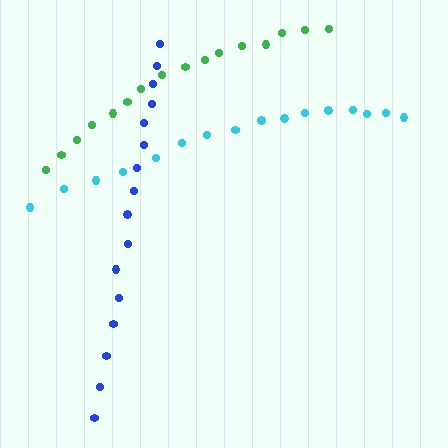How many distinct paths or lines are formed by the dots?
There are 3 distinct paths.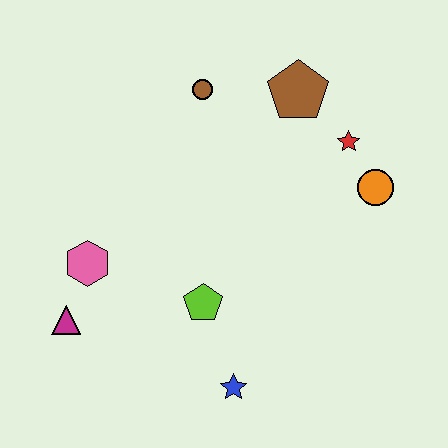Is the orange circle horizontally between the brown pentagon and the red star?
No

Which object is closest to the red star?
The orange circle is closest to the red star.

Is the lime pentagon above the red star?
No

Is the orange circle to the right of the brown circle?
Yes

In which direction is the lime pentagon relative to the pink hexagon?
The lime pentagon is to the right of the pink hexagon.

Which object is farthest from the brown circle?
The blue star is farthest from the brown circle.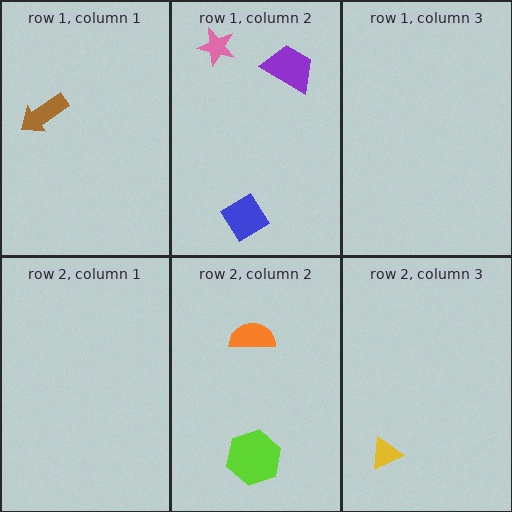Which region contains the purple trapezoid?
The row 1, column 2 region.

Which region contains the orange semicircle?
The row 2, column 2 region.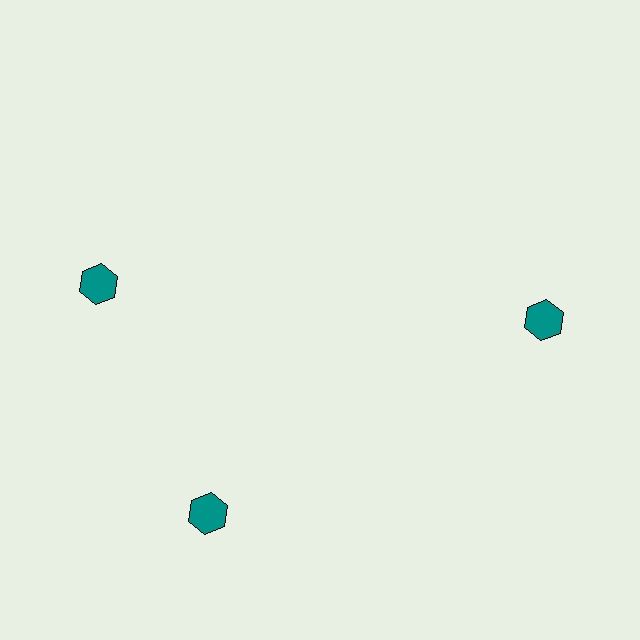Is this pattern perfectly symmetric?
No. The 3 teal hexagons are arranged in a ring, but one element near the 11 o'clock position is rotated out of alignment along the ring, breaking the 3-fold rotational symmetry.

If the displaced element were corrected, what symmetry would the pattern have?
It would have 3-fold rotational symmetry — the pattern would map onto itself every 120 degrees.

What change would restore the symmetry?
The symmetry would be restored by rotating it back into even spacing with its neighbors so that all 3 hexagons sit at equal angles and equal distance from the center.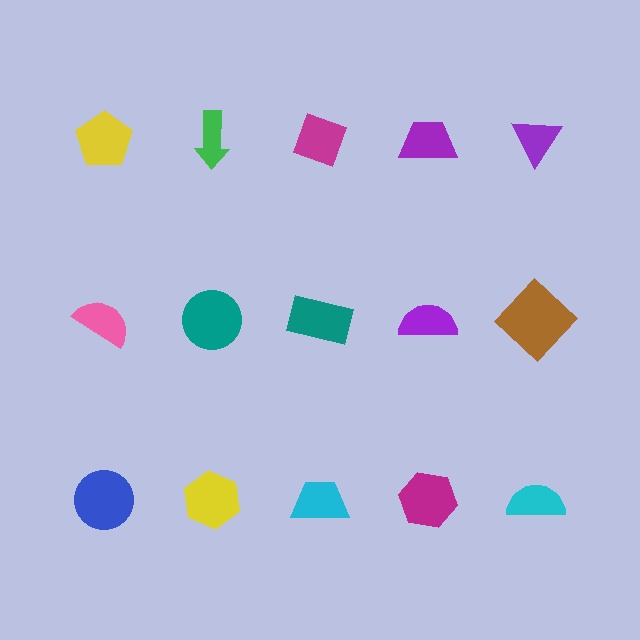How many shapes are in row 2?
5 shapes.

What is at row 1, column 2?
A green arrow.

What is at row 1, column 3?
A magenta diamond.